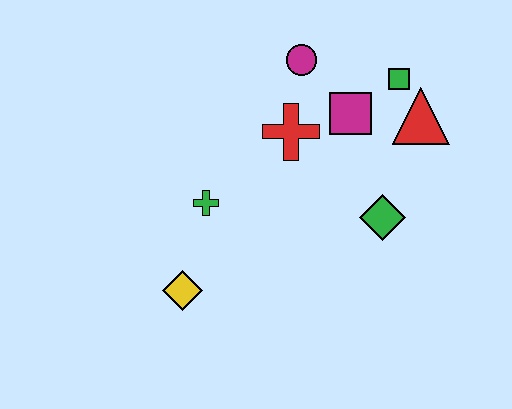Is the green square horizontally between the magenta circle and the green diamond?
No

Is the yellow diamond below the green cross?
Yes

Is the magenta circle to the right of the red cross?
Yes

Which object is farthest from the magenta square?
The yellow diamond is farthest from the magenta square.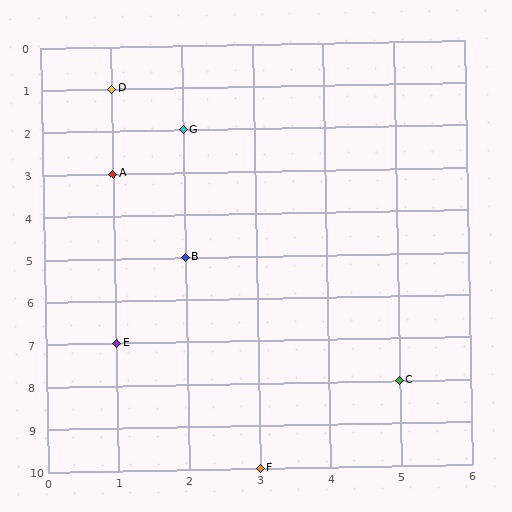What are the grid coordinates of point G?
Point G is at grid coordinates (2, 2).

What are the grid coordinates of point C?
Point C is at grid coordinates (5, 8).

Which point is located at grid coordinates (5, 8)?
Point C is at (5, 8).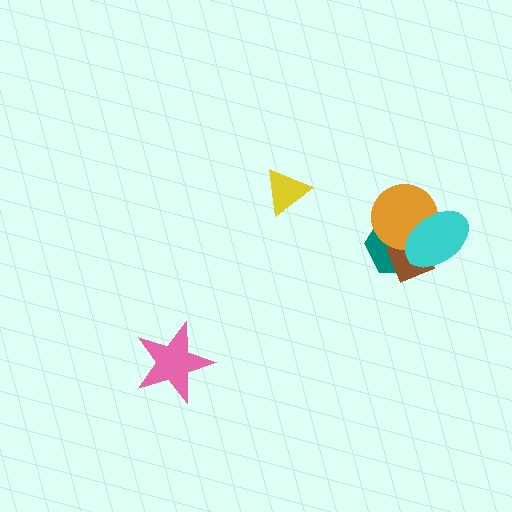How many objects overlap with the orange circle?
3 objects overlap with the orange circle.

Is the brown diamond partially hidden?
Yes, it is partially covered by another shape.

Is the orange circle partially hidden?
Yes, it is partially covered by another shape.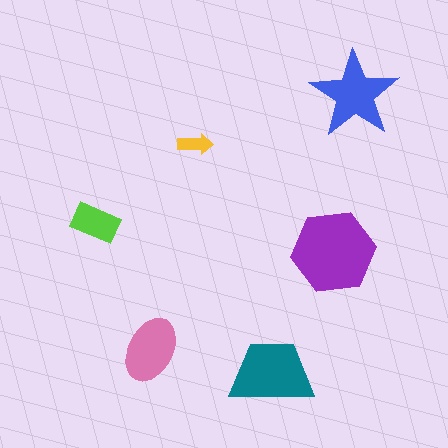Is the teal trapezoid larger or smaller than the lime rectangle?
Larger.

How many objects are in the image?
There are 6 objects in the image.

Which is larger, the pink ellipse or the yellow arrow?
The pink ellipse.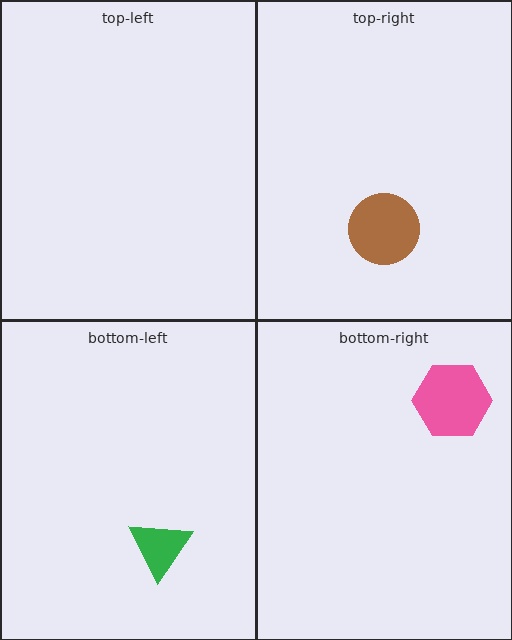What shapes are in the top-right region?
The brown circle.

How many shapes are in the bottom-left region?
1.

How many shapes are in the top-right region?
1.